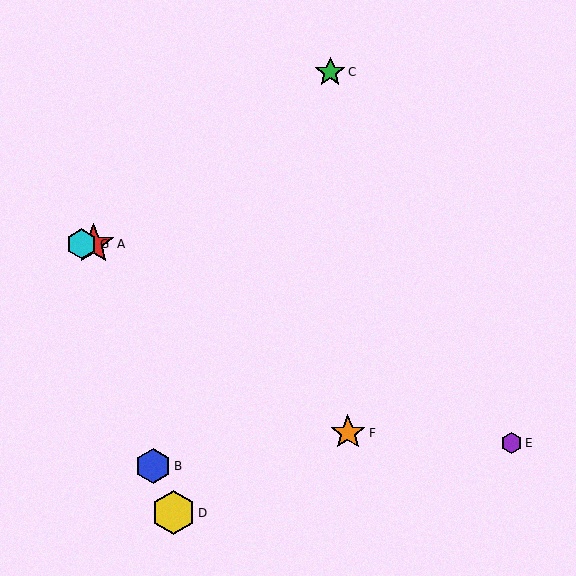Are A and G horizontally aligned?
Yes, both are at y≈244.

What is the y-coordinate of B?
Object B is at y≈466.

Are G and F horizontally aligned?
No, G is at y≈244 and F is at y≈433.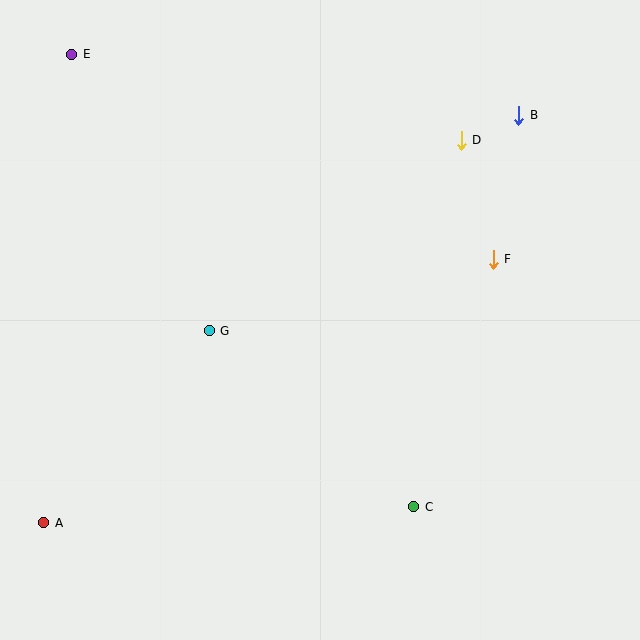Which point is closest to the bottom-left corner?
Point A is closest to the bottom-left corner.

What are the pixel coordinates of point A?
Point A is at (44, 523).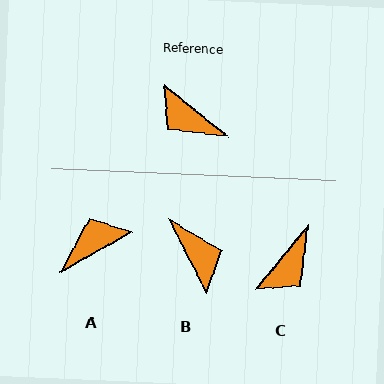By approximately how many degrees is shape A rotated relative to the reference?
Approximately 111 degrees clockwise.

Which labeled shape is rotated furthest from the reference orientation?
B, about 156 degrees away.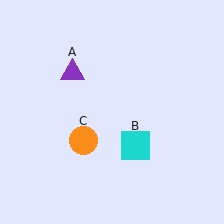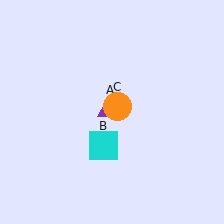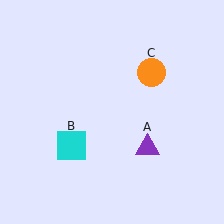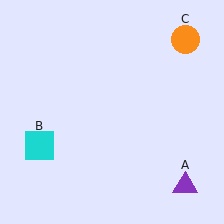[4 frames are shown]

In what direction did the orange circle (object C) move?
The orange circle (object C) moved up and to the right.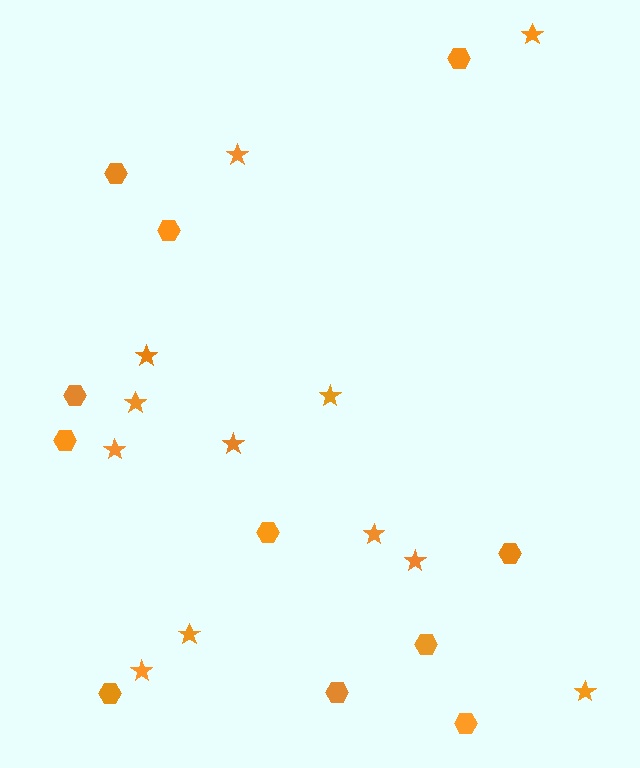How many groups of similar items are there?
There are 2 groups: one group of hexagons (11) and one group of stars (12).